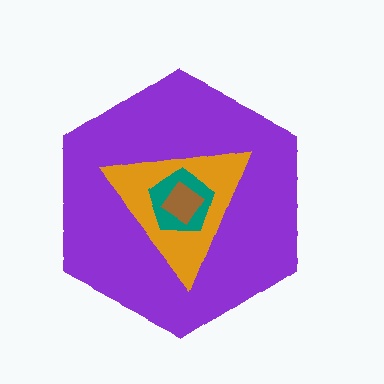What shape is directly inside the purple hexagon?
The orange triangle.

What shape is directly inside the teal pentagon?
The brown diamond.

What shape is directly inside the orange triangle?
The teal pentagon.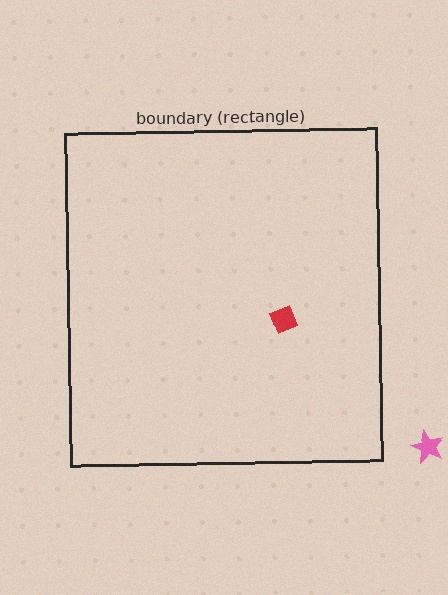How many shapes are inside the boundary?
1 inside, 1 outside.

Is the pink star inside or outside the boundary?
Outside.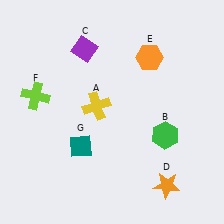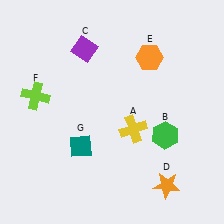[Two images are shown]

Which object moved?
The yellow cross (A) moved right.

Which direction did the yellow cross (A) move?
The yellow cross (A) moved right.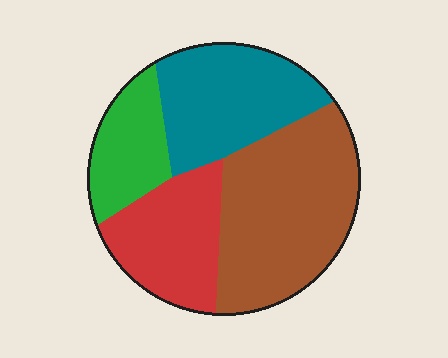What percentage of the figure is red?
Red covers roughly 20% of the figure.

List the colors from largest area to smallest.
From largest to smallest: brown, teal, red, green.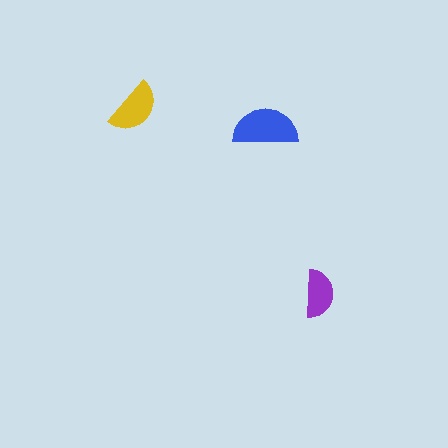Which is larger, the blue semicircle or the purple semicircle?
The blue one.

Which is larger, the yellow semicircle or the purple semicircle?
The yellow one.